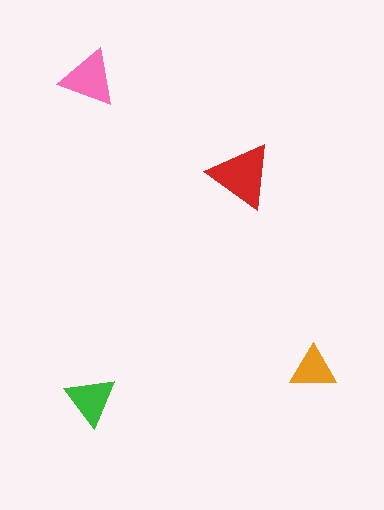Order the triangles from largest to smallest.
the red one, the pink one, the green one, the orange one.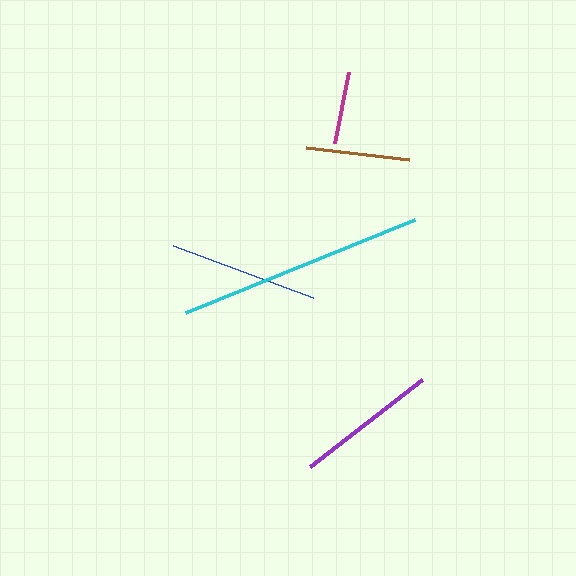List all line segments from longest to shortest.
From longest to shortest: cyan, blue, purple, brown, magenta.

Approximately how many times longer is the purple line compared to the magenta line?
The purple line is approximately 2.0 times the length of the magenta line.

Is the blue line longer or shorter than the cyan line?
The cyan line is longer than the blue line.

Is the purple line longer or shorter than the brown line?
The purple line is longer than the brown line.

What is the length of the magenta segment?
The magenta segment is approximately 72 pixels long.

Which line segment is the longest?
The cyan line is the longest at approximately 247 pixels.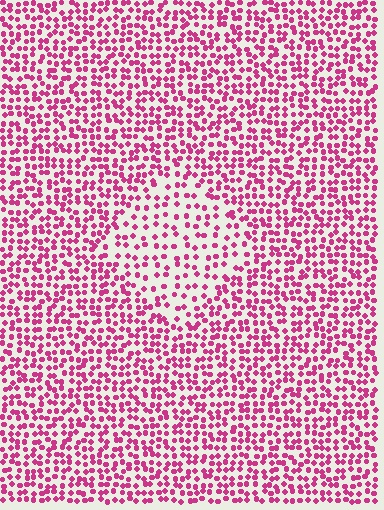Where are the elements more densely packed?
The elements are more densely packed outside the diamond boundary.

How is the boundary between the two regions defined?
The boundary is defined by a change in element density (approximately 1.8x ratio). All elements are the same color, size, and shape.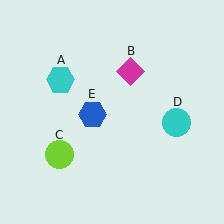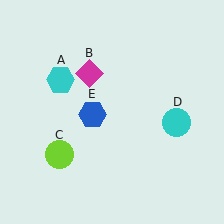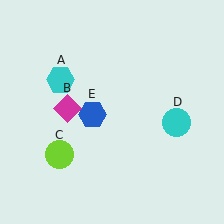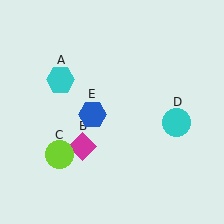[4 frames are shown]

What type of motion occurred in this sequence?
The magenta diamond (object B) rotated counterclockwise around the center of the scene.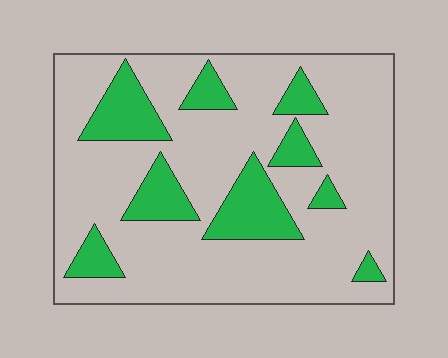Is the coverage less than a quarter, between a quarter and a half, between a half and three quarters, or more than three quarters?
Less than a quarter.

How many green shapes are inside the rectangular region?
9.